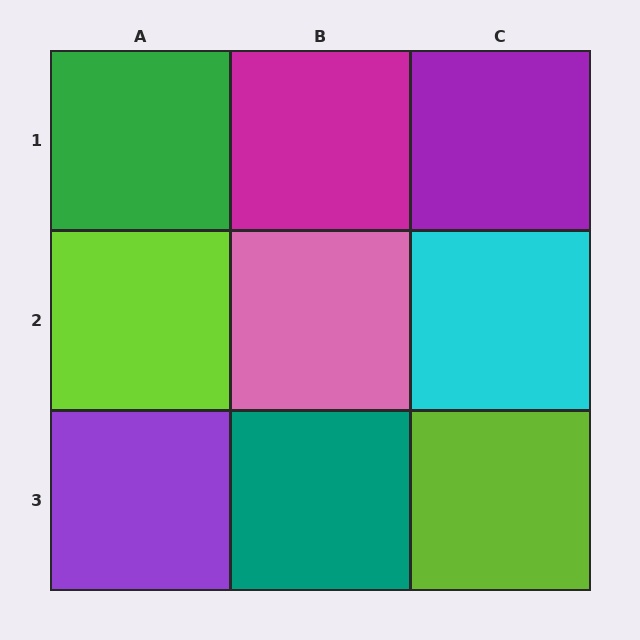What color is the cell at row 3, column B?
Teal.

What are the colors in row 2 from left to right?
Lime, pink, cyan.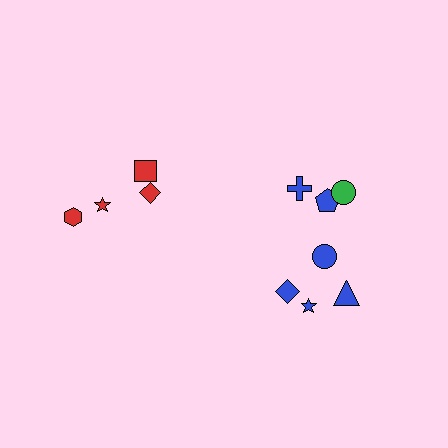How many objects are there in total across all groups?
There are 11 objects.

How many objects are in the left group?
There are 4 objects.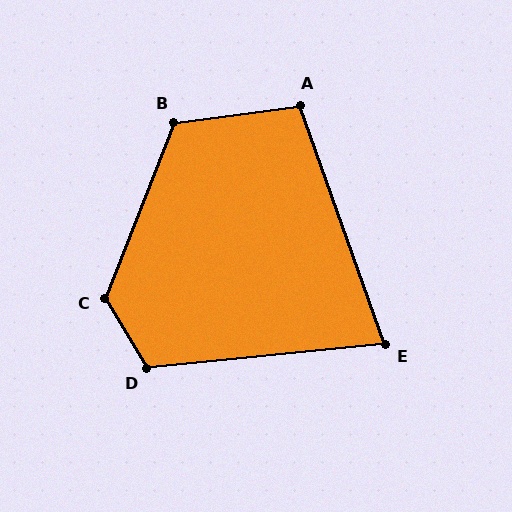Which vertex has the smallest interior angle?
E, at approximately 76 degrees.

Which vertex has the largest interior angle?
C, at approximately 128 degrees.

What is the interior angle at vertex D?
Approximately 115 degrees (obtuse).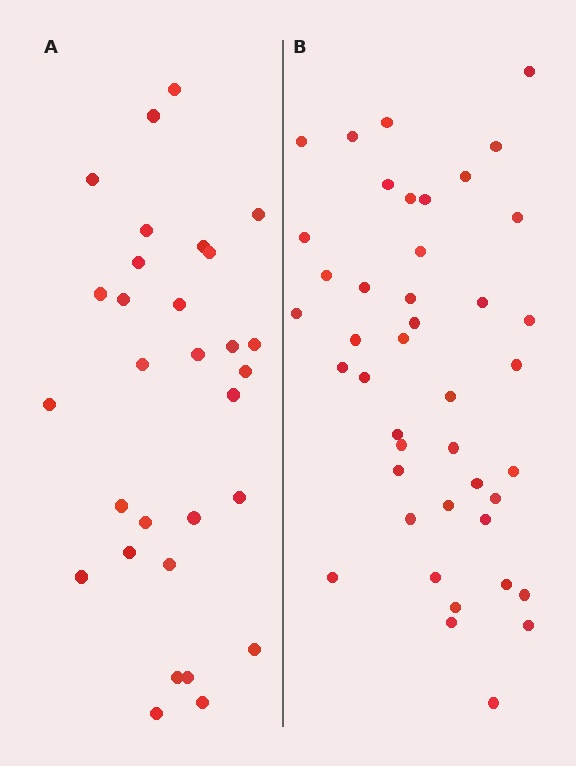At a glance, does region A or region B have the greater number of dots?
Region B (the right region) has more dots.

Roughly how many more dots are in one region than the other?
Region B has approximately 15 more dots than region A.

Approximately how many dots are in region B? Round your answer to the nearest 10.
About 40 dots. (The exact count is 43, which rounds to 40.)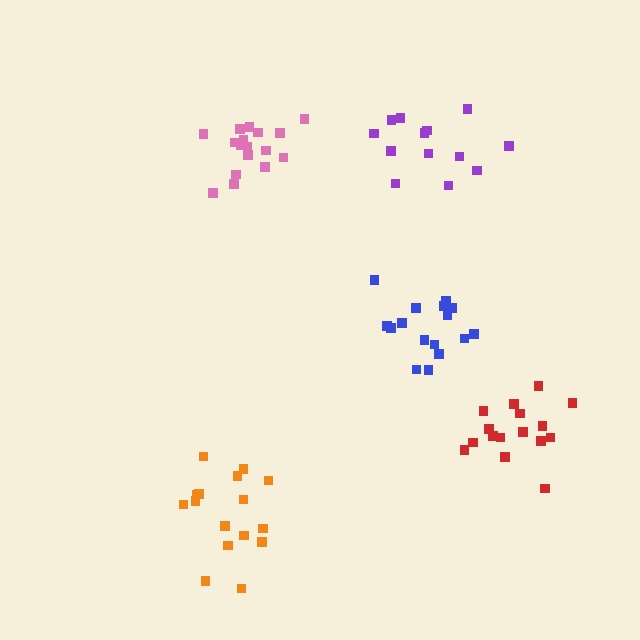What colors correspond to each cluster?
The clusters are colored: red, purple, orange, blue, pink.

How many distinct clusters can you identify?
There are 5 distinct clusters.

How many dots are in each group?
Group 1: 16 dots, Group 2: 13 dots, Group 3: 16 dots, Group 4: 16 dots, Group 5: 17 dots (78 total).